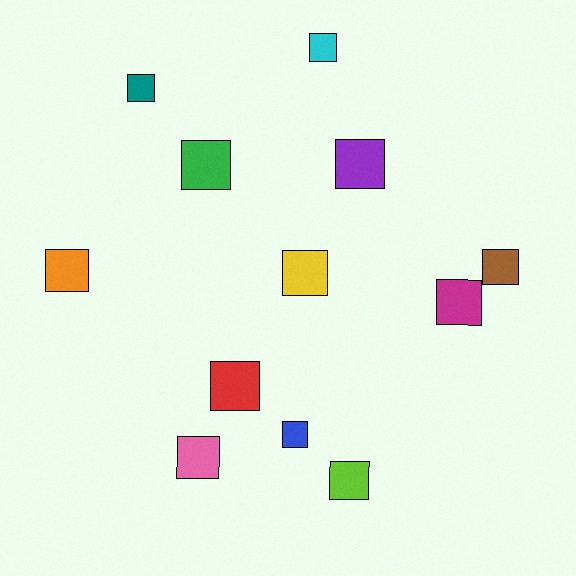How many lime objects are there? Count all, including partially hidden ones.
There is 1 lime object.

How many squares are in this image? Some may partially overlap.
There are 12 squares.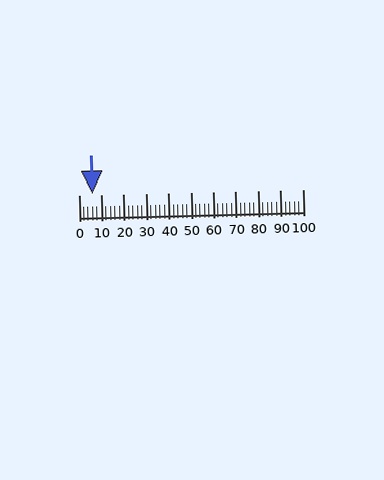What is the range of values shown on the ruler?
The ruler shows values from 0 to 100.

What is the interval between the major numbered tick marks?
The major tick marks are spaced 10 units apart.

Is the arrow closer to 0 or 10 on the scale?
The arrow is closer to 10.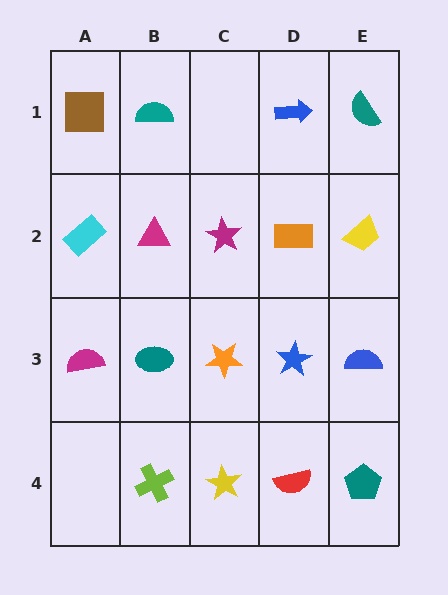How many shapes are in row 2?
5 shapes.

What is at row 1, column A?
A brown square.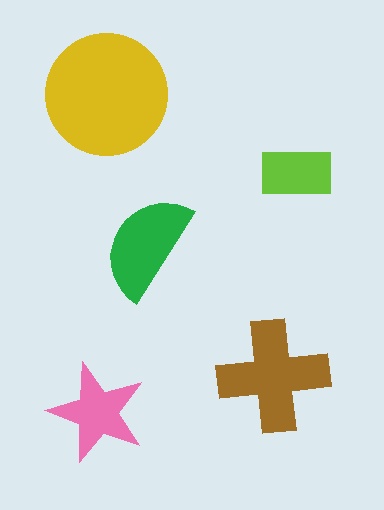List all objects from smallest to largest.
The lime rectangle, the pink star, the green semicircle, the brown cross, the yellow circle.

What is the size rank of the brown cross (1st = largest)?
2nd.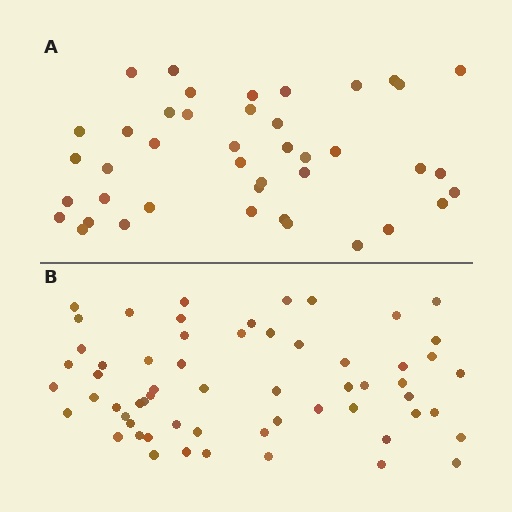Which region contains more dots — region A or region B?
Region B (the bottom region) has more dots.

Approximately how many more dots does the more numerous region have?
Region B has approximately 20 more dots than region A.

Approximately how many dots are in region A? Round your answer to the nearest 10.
About 40 dots. (The exact count is 42, which rounds to 40.)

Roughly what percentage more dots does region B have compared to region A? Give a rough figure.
About 45% more.